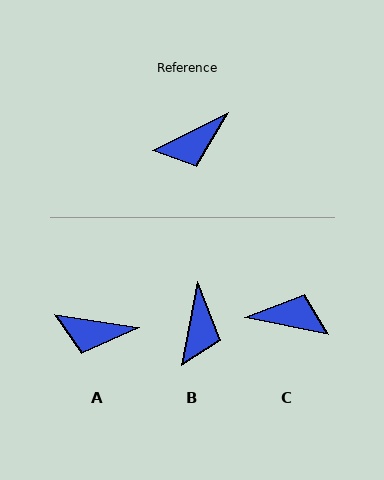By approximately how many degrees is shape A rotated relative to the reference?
Approximately 35 degrees clockwise.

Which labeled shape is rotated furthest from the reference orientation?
C, about 141 degrees away.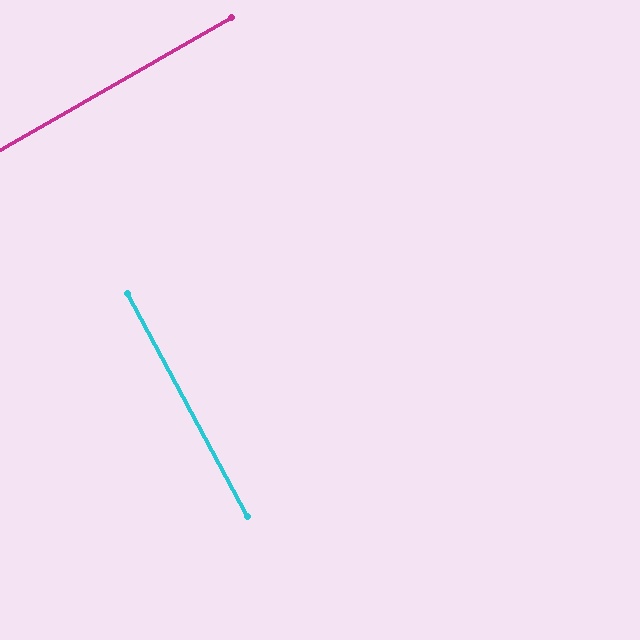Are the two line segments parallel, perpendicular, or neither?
Perpendicular — they meet at approximately 89°.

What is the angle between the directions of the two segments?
Approximately 89 degrees.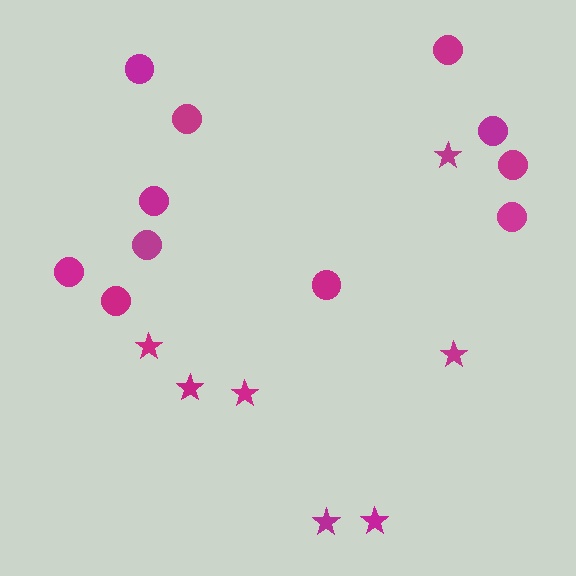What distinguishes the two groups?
There are 2 groups: one group of circles (11) and one group of stars (7).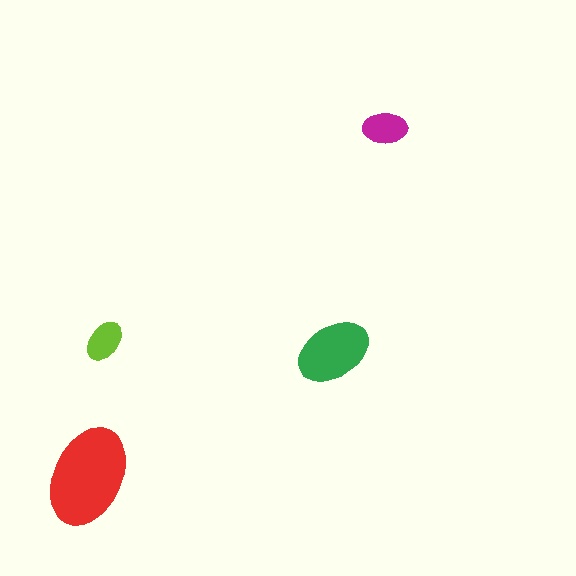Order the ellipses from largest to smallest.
the red one, the green one, the magenta one, the lime one.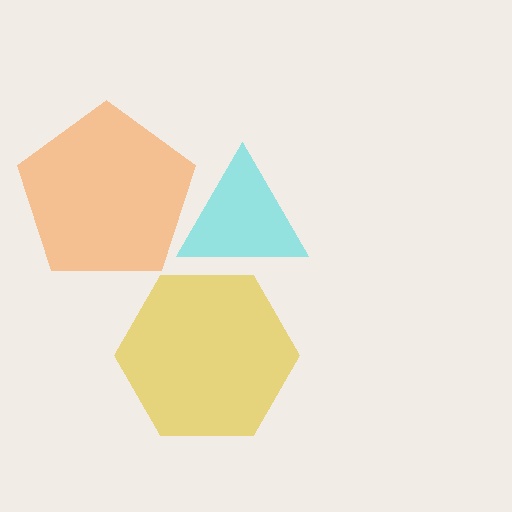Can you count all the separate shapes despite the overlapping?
Yes, there are 3 separate shapes.